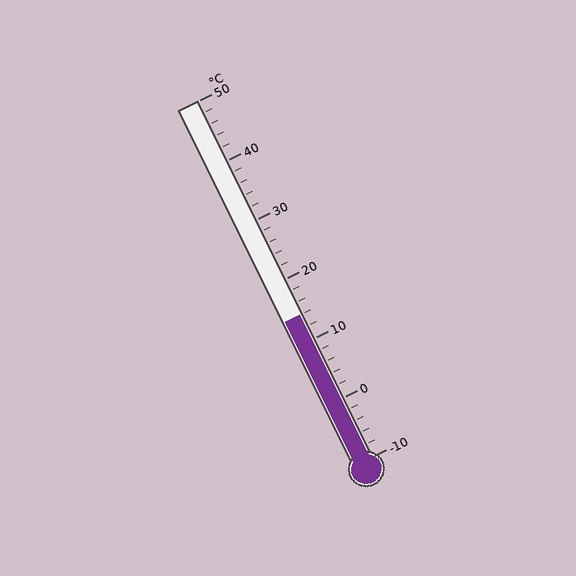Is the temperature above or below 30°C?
The temperature is below 30°C.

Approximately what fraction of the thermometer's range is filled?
The thermometer is filled to approximately 40% of its range.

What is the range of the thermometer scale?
The thermometer scale ranges from -10°C to 50°C.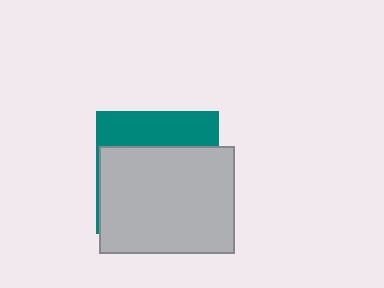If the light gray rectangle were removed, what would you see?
You would see the complete teal square.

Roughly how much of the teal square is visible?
A small part of it is visible (roughly 30%).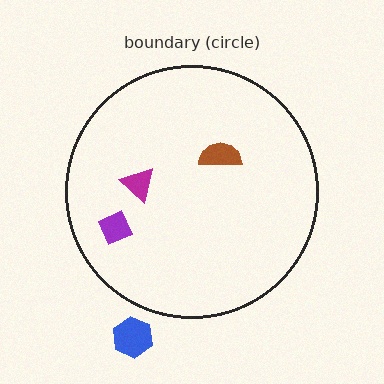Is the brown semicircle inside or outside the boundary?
Inside.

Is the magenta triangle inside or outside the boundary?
Inside.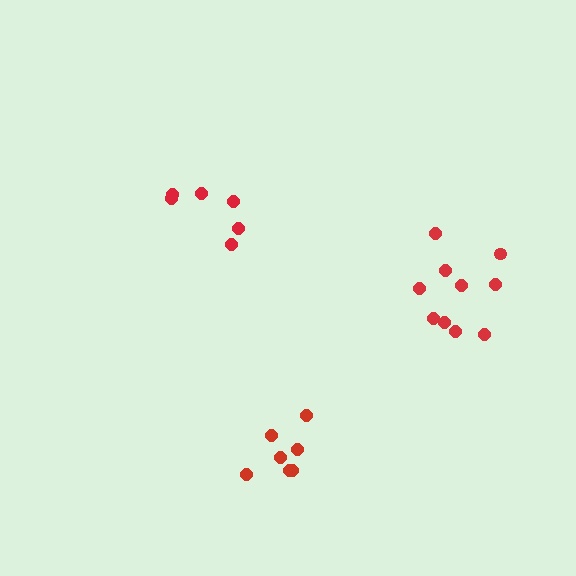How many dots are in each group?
Group 1: 6 dots, Group 2: 7 dots, Group 3: 10 dots (23 total).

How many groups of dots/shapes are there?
There are 3 groups.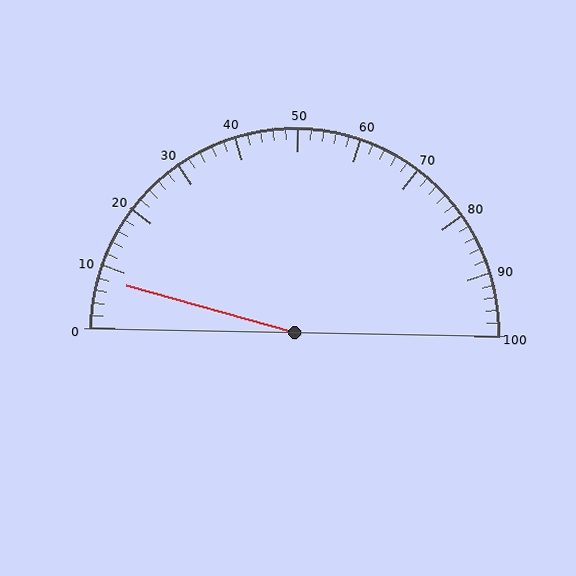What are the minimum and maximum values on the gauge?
The gauge ranges from 0 to 100.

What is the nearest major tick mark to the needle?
The nearest major tick mark is 10.